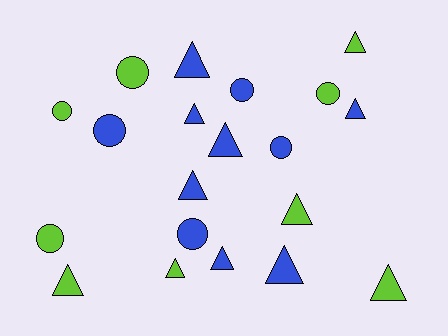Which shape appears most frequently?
Triangle, with 12 objects.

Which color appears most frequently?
Blue, with 11 objects.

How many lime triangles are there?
There are 5 lime triangles.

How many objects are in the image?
There are 20 objects.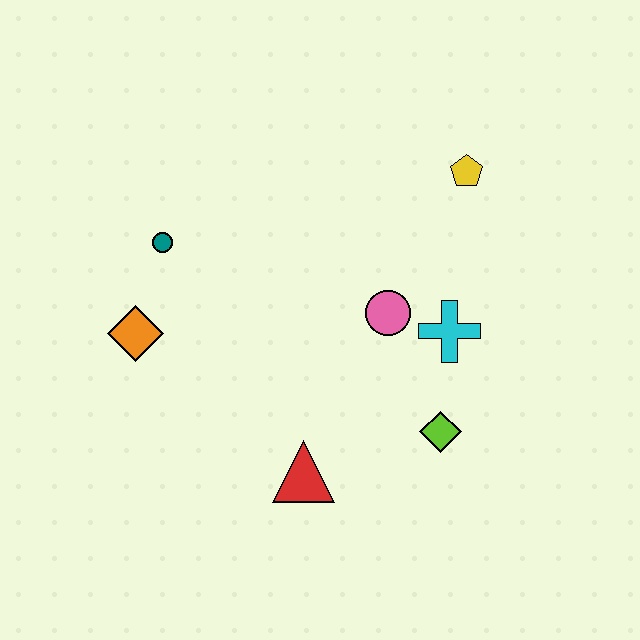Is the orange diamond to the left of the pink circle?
Yes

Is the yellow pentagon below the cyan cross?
No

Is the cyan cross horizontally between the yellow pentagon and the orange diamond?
Yes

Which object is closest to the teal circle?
The orange diamond is closest to the teal circle.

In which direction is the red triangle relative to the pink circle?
The red triangle is below the pink circle.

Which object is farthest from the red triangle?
The yellow pentagon is farthest from the red triangle.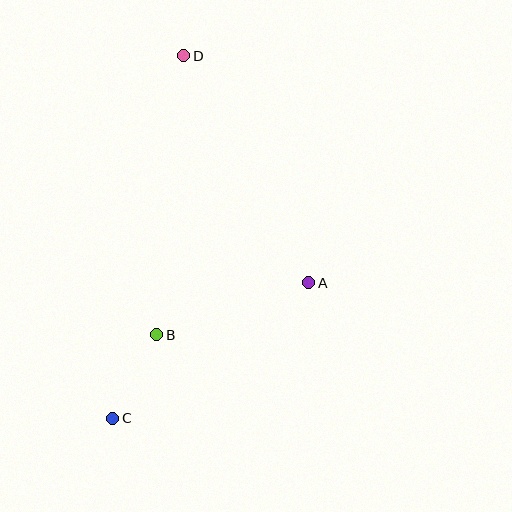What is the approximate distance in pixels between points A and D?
The distance between A and D is approximately 259 pixels.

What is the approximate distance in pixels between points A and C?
The distance between A and C is approximately 239 pixels.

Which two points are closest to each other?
Points B and C are closest to each other.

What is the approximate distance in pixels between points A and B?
The distance between A and B is approximately 161 pixels.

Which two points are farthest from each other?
Points C and D are farthest from each other.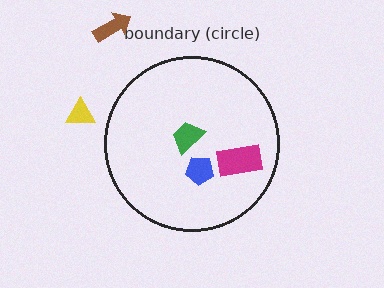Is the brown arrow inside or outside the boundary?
Outside.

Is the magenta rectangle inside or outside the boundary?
Inside.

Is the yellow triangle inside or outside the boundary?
Outside.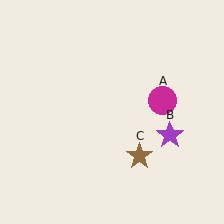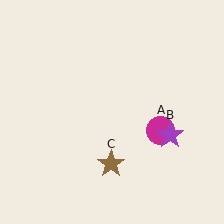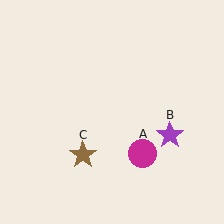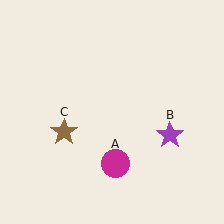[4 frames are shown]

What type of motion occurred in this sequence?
The magenta circle (object A), brown star (object C) rotated clockwise around the center of the scene.